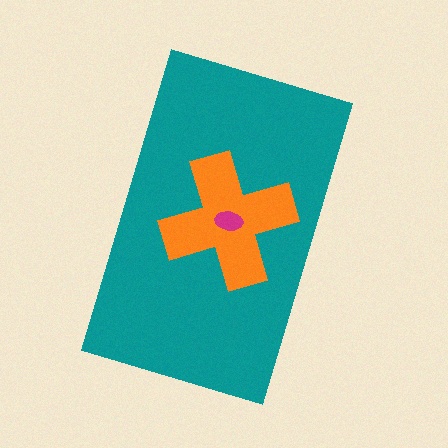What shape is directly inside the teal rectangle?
The orange cross.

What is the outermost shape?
The teal rectangle.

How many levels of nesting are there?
3.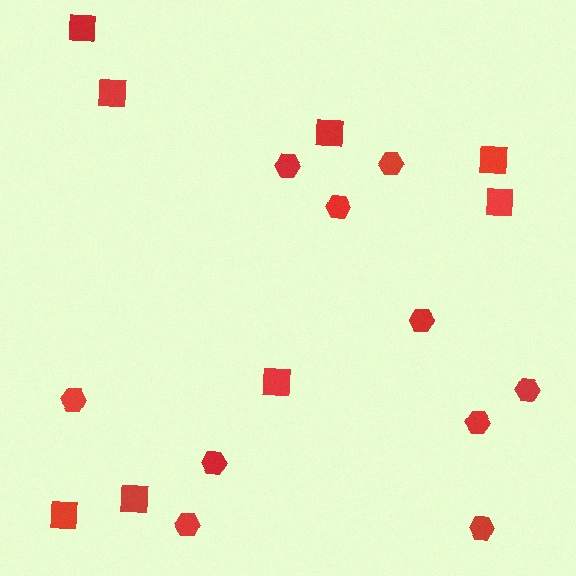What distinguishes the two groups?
There are 2 groups: one group of hexagons (10) and one group of squares (8).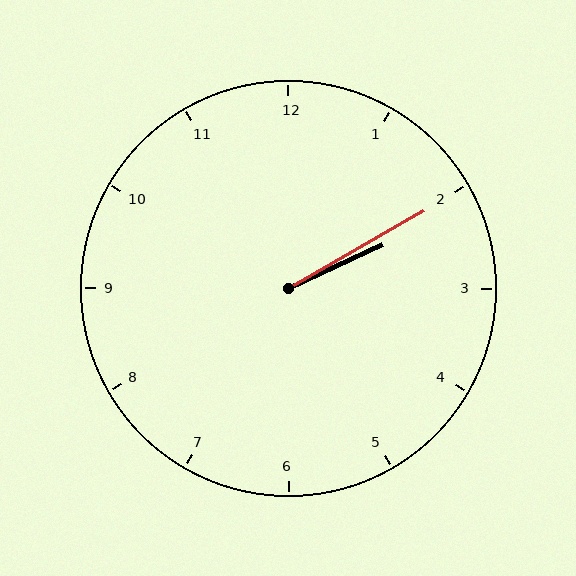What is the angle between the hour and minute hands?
Approximately 5 degrees.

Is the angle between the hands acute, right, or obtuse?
It is acute.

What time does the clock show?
2:10.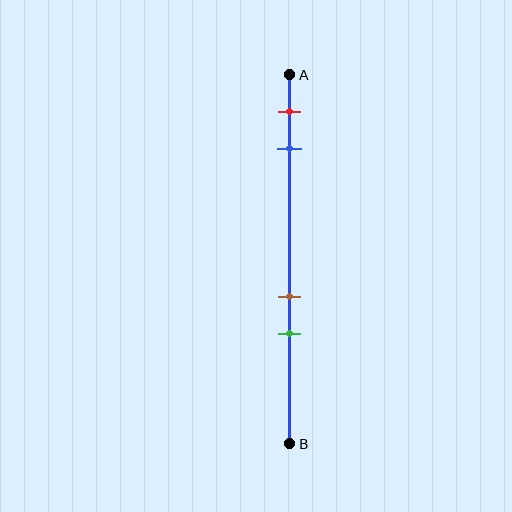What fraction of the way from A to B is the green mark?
The green mark is approximately 70% (0.7) of the way from A to B.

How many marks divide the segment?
There are 4 marks dividing the segment.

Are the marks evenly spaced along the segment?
No, the marks are not evenly spaced.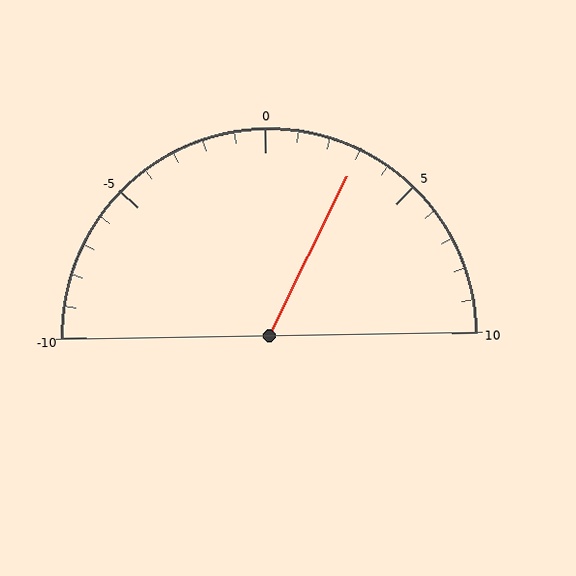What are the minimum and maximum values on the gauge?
The gauge ranges from -10 to 10.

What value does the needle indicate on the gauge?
The needle indicates approximately 3.